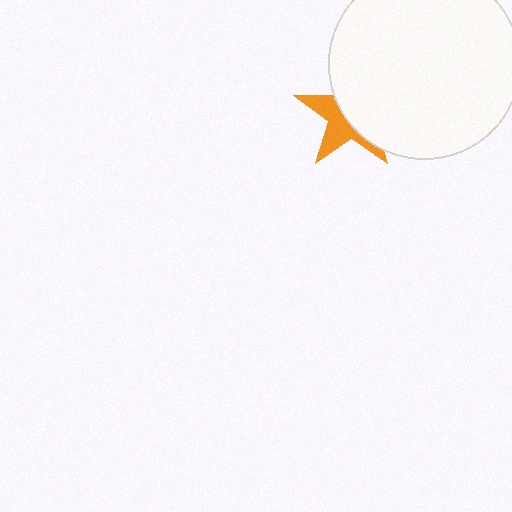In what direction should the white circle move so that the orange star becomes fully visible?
The white circle should move right. That is the shortest direction to clear the overlap and leave the orange star fully visible.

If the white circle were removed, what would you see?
You would see the complete orange star.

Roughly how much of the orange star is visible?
A small part of it is visible (roughly 42%).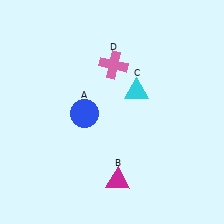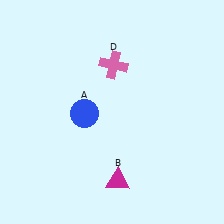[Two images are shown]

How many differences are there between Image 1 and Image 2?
There is 1 difference between the two images.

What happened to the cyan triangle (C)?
The cyan triangle (C) was removed in Image 2. It was in the top-right area of Image 1.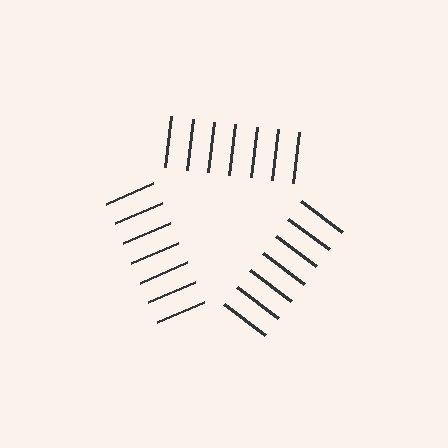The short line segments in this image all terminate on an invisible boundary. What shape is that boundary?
An illusory triangle — the line segments terminate on its edges but no continuous stroke is drawn.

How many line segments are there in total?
21 — 7 along each of the 3 edges.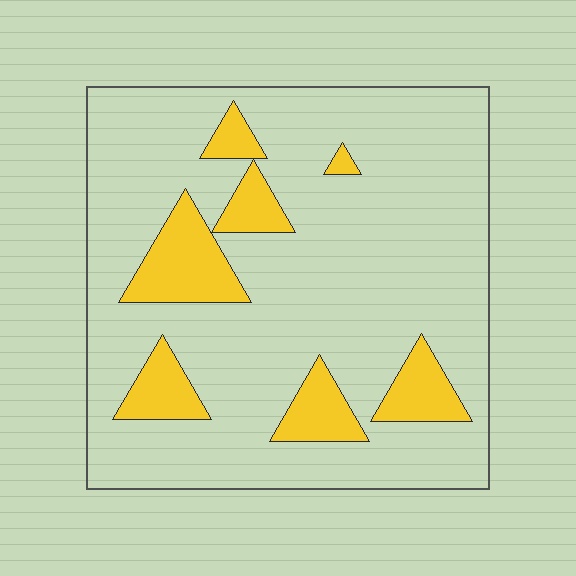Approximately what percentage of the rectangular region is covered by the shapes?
Approximately 15%.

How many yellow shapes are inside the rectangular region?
7.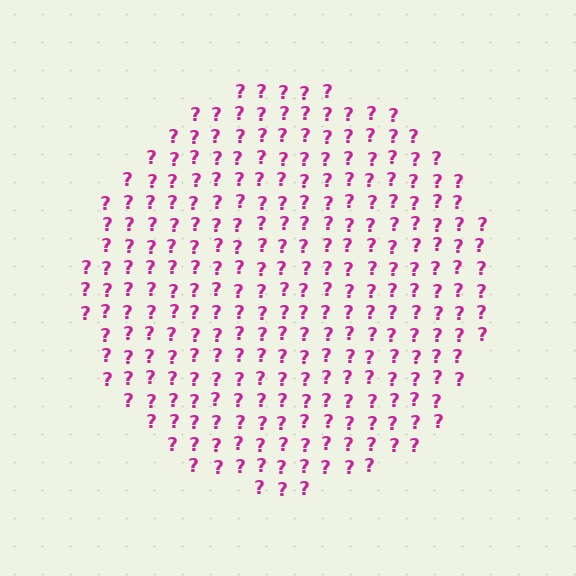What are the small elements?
The small elements are question marks.